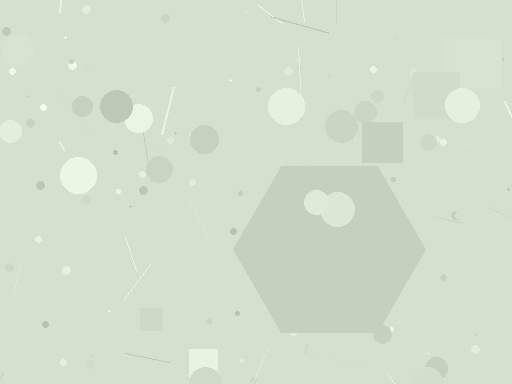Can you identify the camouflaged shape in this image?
The camouflaged shape is a hexagon.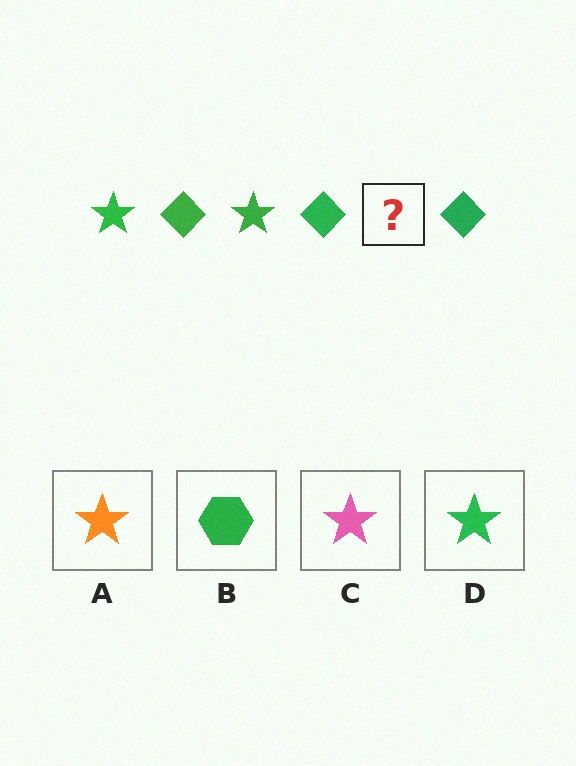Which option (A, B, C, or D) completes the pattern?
D.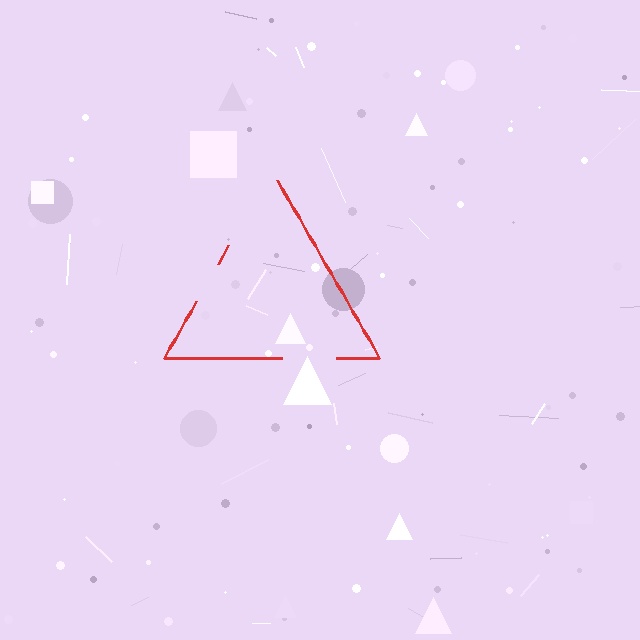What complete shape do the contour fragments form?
The contour fragments form a triangle.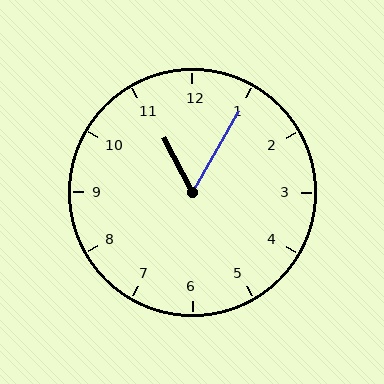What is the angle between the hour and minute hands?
Approximately 58 degrees.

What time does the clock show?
11:05.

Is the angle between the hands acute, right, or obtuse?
It is acute.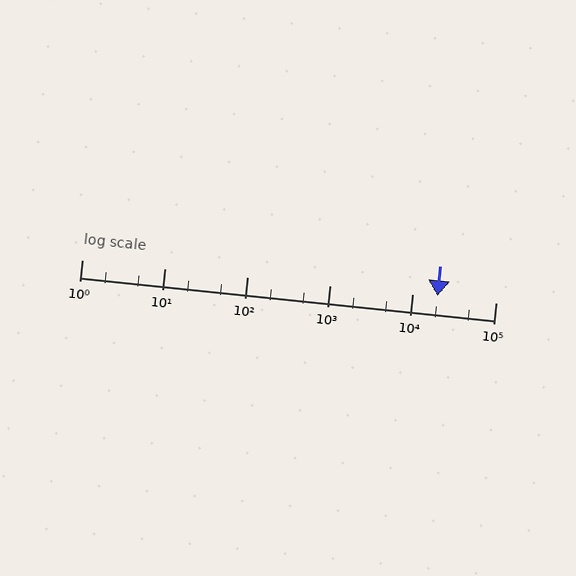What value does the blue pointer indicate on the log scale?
The pointer indicates approximately 20000.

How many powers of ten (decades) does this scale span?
The scale spans 5 decades, from 1 to 100000.